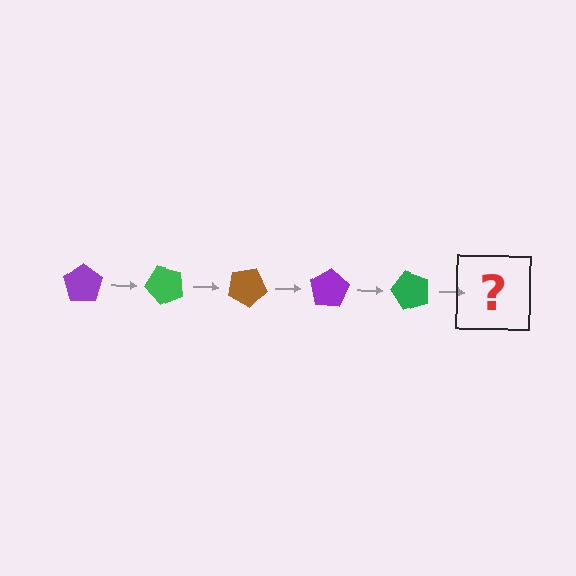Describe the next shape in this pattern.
It should be a brown pentagon, rotated 250 degrees from the start.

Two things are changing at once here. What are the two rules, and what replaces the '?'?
The two rules are that it rotates 50 degrees each step and the color cycles through purple, green, and brown. The '?' should be a brown pentagon, rotated 250 degrees from the start.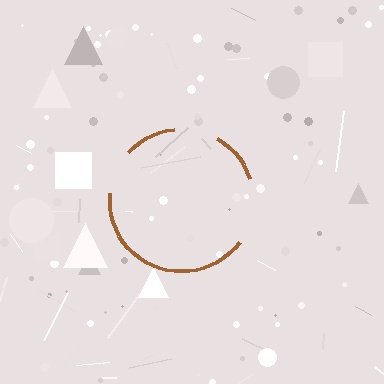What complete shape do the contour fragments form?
The contour fragments form a circle.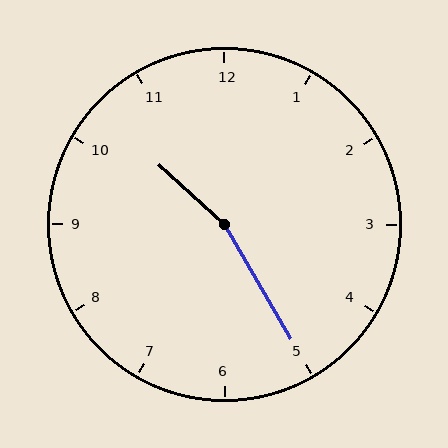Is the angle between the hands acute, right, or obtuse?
It is obtuse.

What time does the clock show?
10:25.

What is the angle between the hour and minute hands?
Approximately 162 degrees.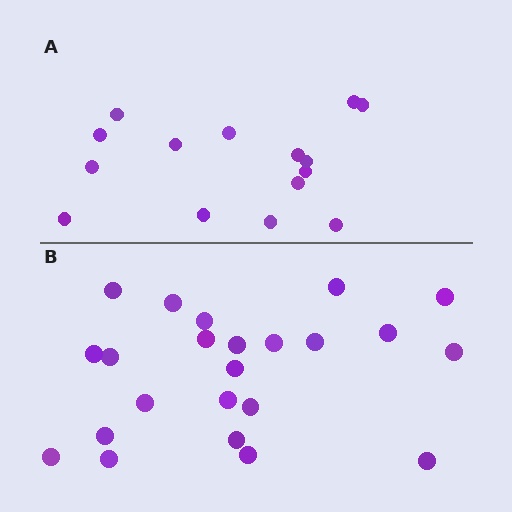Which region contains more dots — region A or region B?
Region B (the bottom region) has more dots.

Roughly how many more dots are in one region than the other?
Region B has roughly 8 or so more dots than region A.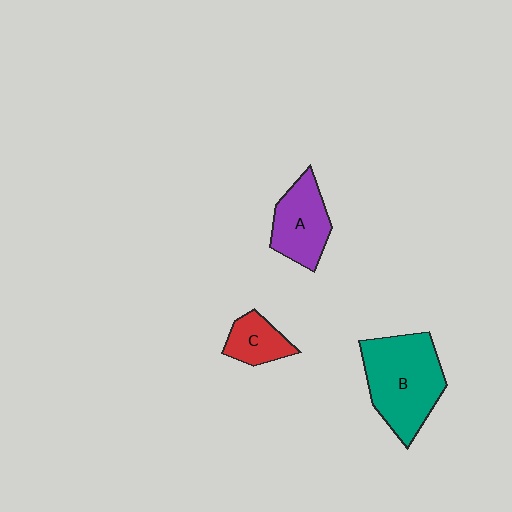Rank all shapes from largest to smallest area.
From largest to smallest: B (teal), A (purple), C (red).